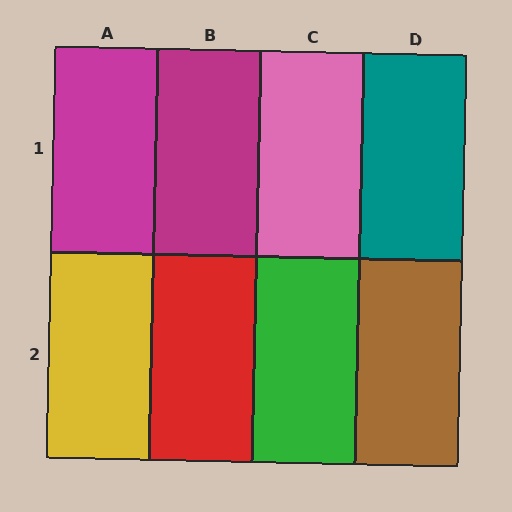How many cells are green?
1 cell is green.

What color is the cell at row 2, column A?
Yellow.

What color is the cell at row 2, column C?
Green.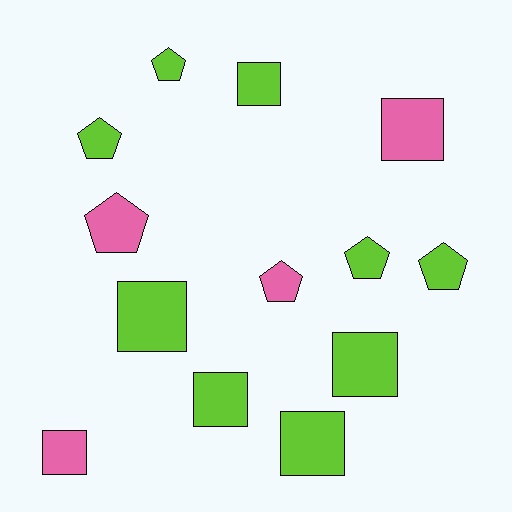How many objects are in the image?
There are 13 objects.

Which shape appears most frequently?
Square, with 7 objects.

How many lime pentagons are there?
There are 4 lime pentagons.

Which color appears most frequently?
Lime, with 9 objects.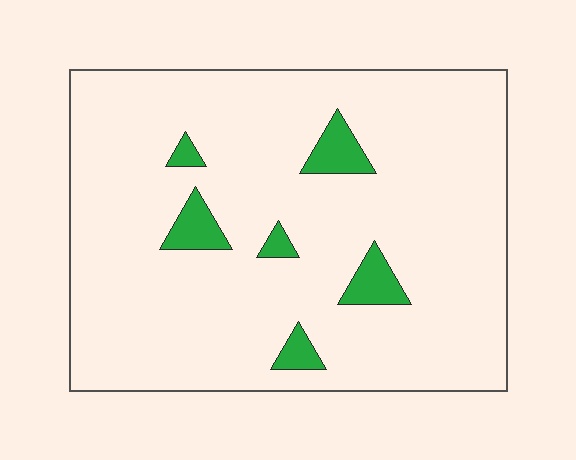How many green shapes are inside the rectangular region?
6.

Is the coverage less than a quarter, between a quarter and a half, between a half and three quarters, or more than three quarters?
Less than a quarter.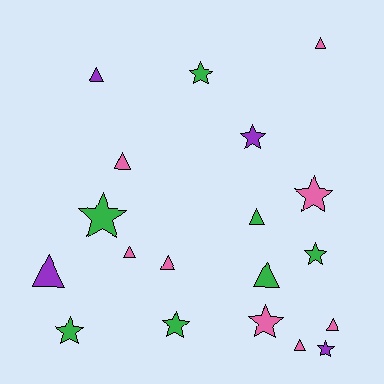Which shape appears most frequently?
Triangle, with 10 objects.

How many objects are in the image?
There are 19 objects.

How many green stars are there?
There are 5 green stars.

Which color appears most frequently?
Pink, with 8 objects.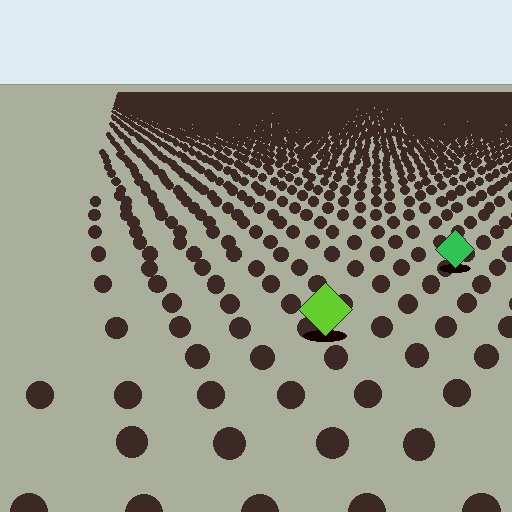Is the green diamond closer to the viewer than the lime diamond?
No. The lime diamond is closer — you can tell from the texture gradient: the ground texture is coarser near it.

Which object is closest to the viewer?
The lime diamond is closest. The texture marks near it are larger and more spread out.